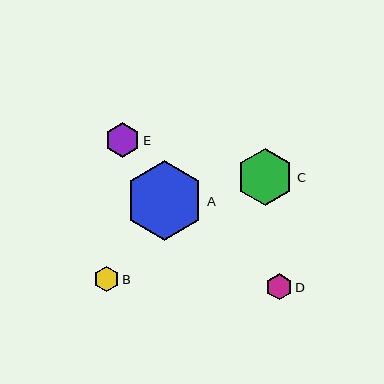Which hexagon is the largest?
Hexagon A is the largest with a size of approximately 79 pixels.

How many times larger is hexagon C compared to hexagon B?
Hexagon C is approximately 2.2 times the size of hexagon B.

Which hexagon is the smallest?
Hexagon B is the smallest with a size of approximately 25 pixels.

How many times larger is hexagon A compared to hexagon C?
Hexagon A is approximately 1.4 times the size of hexagon C.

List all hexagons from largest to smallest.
From largest to smallest: A, C, E, D, B.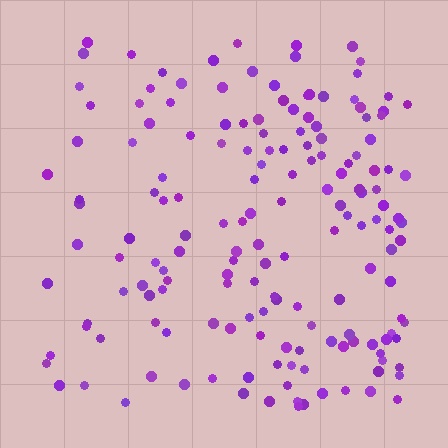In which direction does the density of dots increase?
From left to right, with the right side densest.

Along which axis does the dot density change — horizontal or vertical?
Horizontal.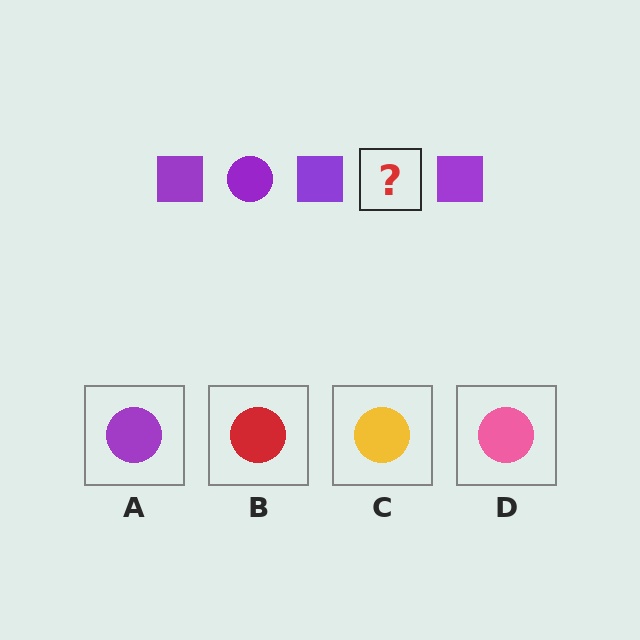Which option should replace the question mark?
Option A.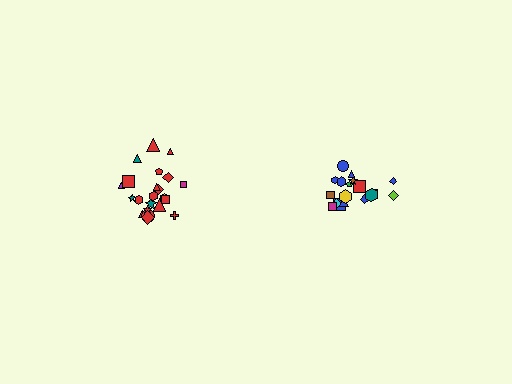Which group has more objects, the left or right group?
The left group.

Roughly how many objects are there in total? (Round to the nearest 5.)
Roughly 40 objects in total.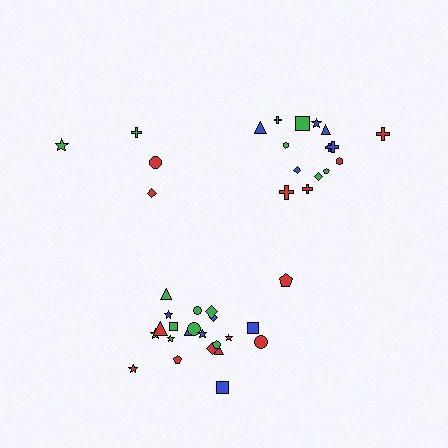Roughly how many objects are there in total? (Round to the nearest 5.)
Roughly 40 objects in total.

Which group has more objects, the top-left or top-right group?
The top-right group.